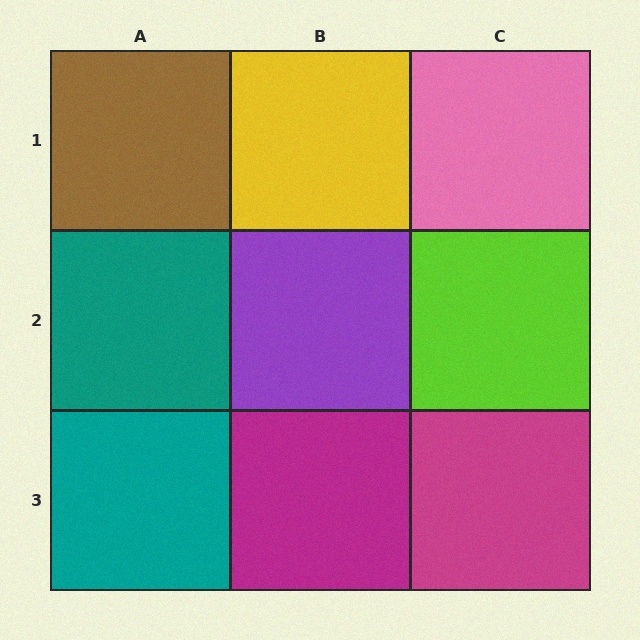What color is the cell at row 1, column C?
Pink.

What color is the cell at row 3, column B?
Magenta.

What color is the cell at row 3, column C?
Magenta.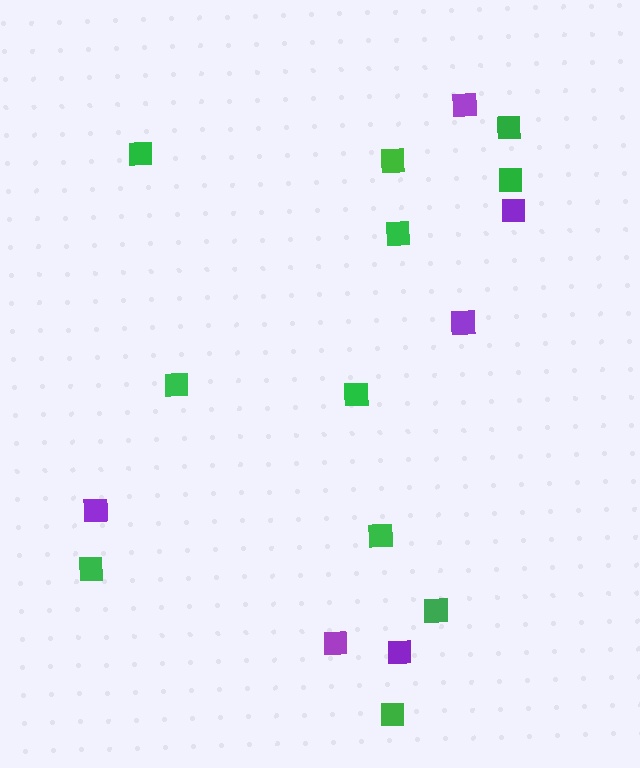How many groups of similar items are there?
There are 2 groups: one group of green squares (11) and one group of purple squares (6).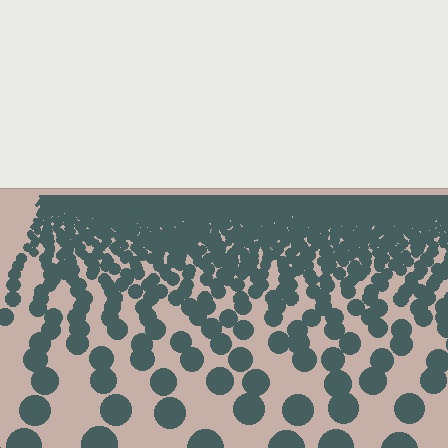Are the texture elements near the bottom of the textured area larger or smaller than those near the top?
Larger. Near the bottom, elements are closer to the viewer and appear at a bigger on-screen size.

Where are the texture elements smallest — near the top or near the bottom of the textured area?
Near the top.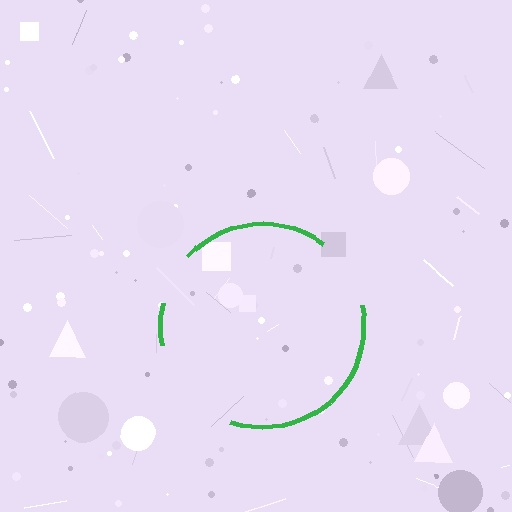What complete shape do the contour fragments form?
The contour fragments form a circle.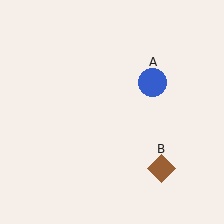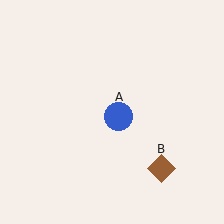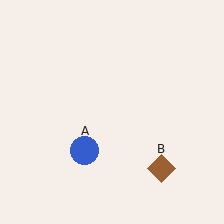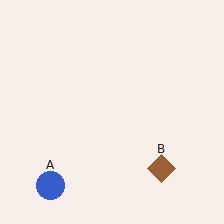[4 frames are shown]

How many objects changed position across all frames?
1 object changed position: blue circle (object A).